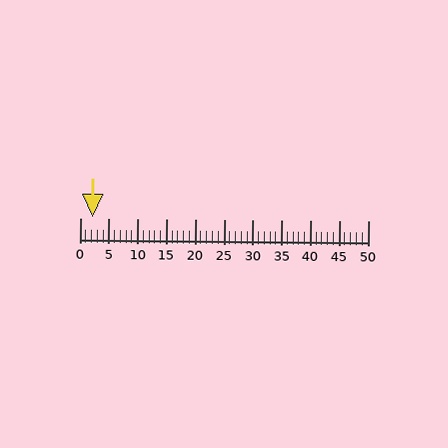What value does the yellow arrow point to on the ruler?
The yellow arrow points to approximately 2.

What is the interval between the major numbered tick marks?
The major tick marks are spaced 5 units apart.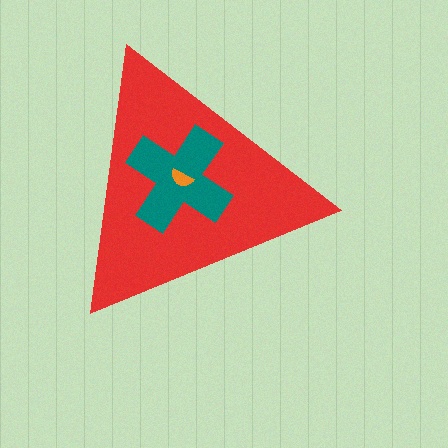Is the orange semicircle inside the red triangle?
Yes.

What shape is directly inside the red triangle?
The teal cross.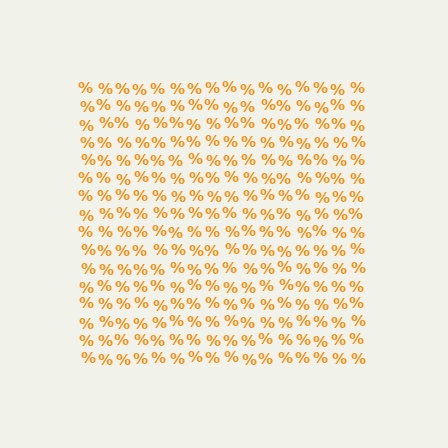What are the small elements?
The small elements are percent signs.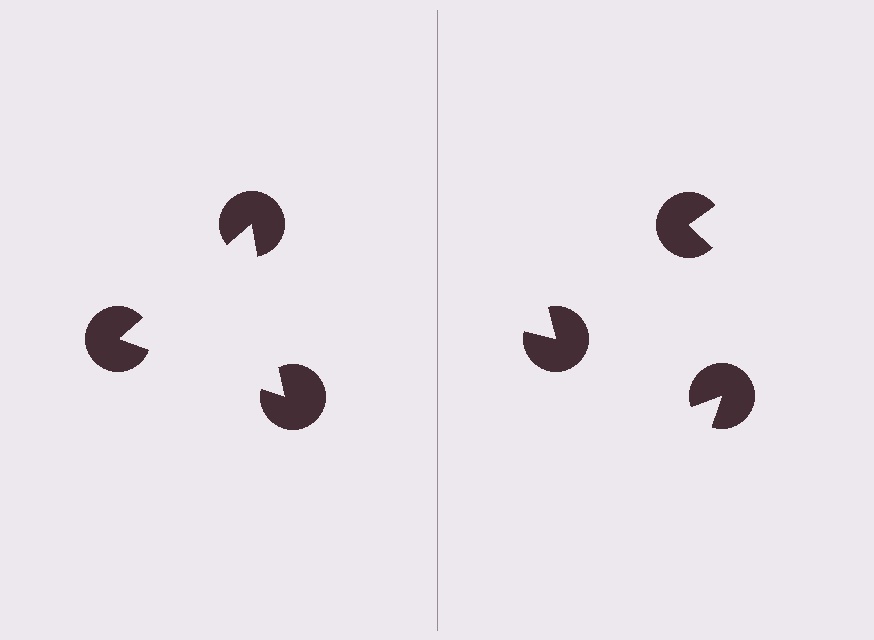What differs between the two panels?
The pac-man discs are positioned identically on both sides; only the wedge orientations differ. On the left they align to a triangle; on the right they are misaligned.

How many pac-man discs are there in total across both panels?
6 — 3 on each side.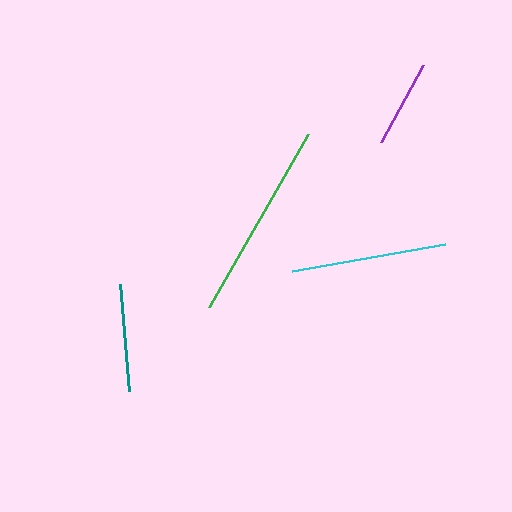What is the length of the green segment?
The green segment is approximately 200 pixels long.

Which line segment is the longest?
The green line is the longest at approximately 200 pixels.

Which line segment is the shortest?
The purple line is the shortest at approximately 87 pixels.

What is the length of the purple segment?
The purple segment is approximately 87 pixels long.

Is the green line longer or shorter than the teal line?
The green line is longer than the teal line.